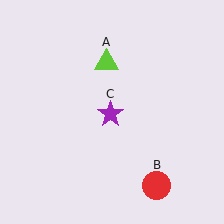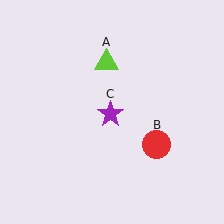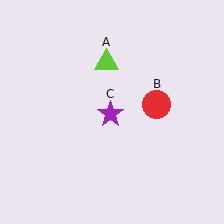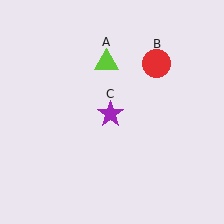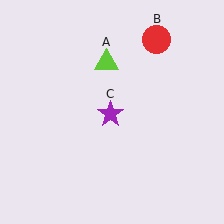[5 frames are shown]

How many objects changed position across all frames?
1 object changed position: red circle (object B).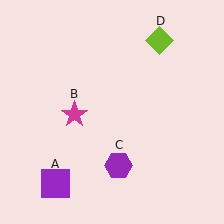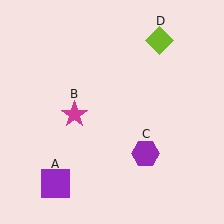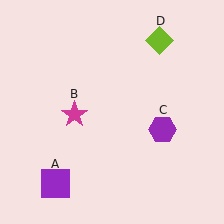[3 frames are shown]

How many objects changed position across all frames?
1 object changed position: purple hexagon (object C).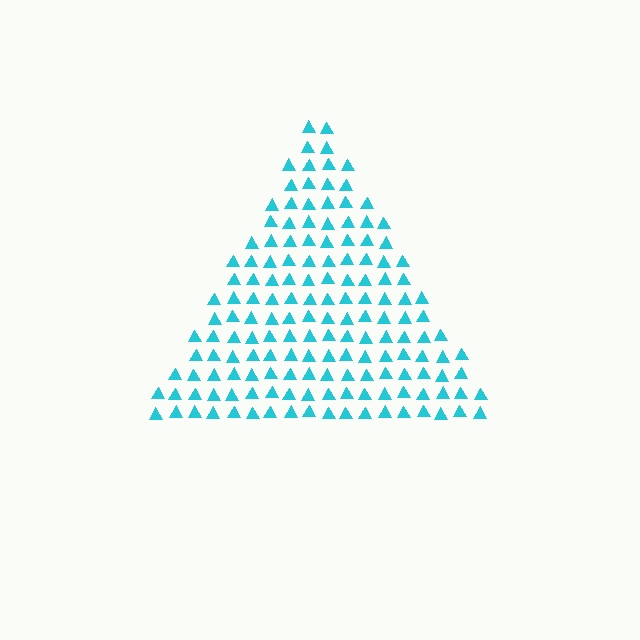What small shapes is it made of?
It is made of small triangles.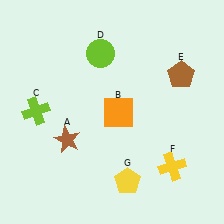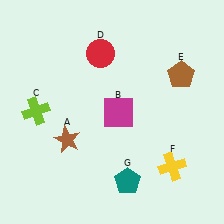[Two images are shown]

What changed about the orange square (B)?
In Image 1, B is orange. In Image 2, it changed to magenta.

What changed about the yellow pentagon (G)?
In Image 1, G is yellow. In Image 2, it changed to teal.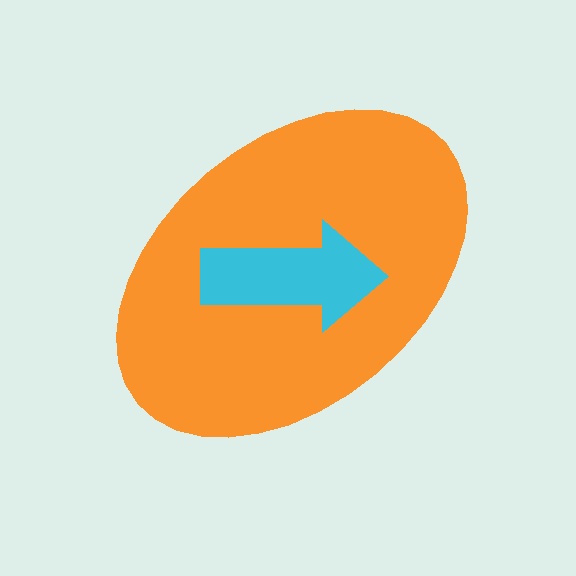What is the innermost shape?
The cyan arrow.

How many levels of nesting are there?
2.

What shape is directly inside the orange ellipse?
The cyan arrow.